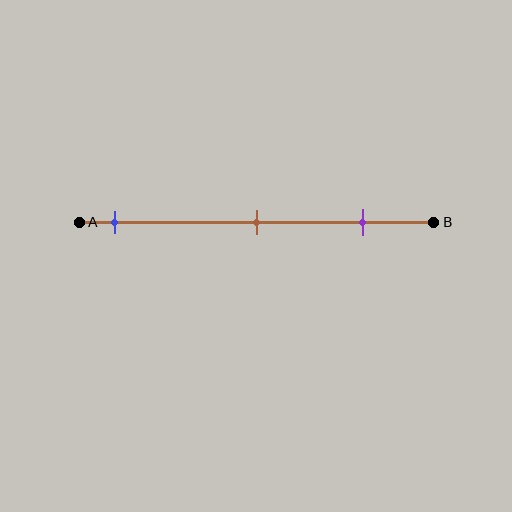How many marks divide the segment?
There are 3 marks dividing the segment.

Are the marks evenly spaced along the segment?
Yes, the marks are approximately evenly spaced.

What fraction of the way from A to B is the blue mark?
The blue mark is approximately 10% (0.1) of the way from A to B.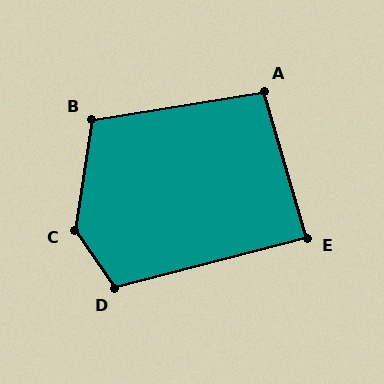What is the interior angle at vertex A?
Approximately 97 degrees (obtuse).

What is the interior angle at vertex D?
Approximately 110 degrees (obtuse).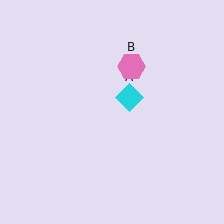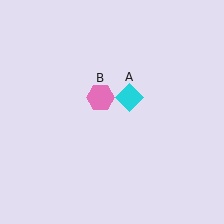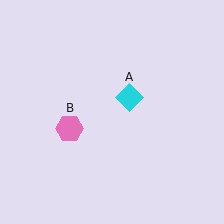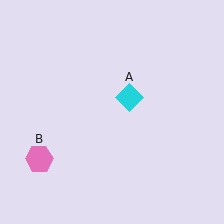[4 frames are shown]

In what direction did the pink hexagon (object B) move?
The pink hexagon (object B) moved down and to the left.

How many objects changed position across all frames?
1 object changed position: pink hexagon (object B).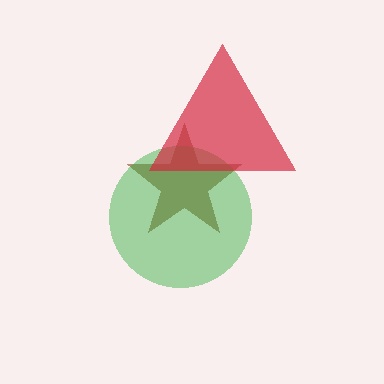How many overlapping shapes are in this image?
There are 3 overlapping shapes in the image.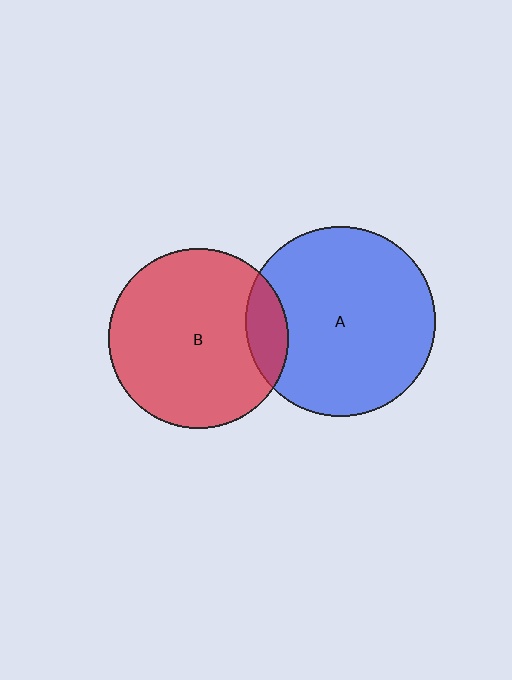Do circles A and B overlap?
Yes.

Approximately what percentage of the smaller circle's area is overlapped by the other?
Approximately 15%.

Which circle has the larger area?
Circle A (blue).